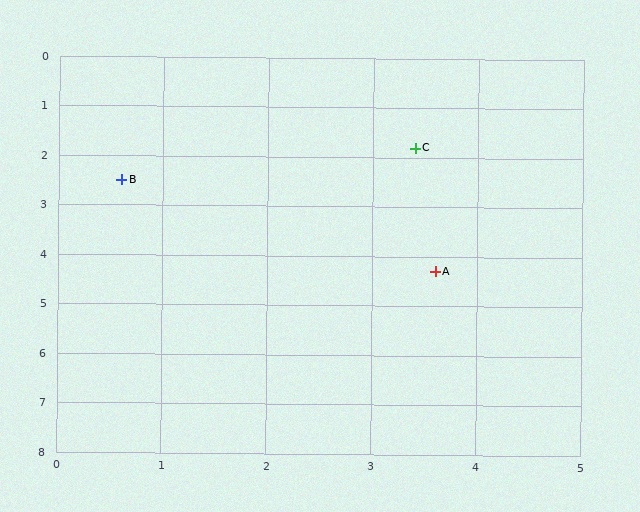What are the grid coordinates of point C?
Point C is at approximately (3.4, 1.8).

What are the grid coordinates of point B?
Point B is at approximately (0.6, 2.5).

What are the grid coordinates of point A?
Point A is at approximately (3.6, 4.3).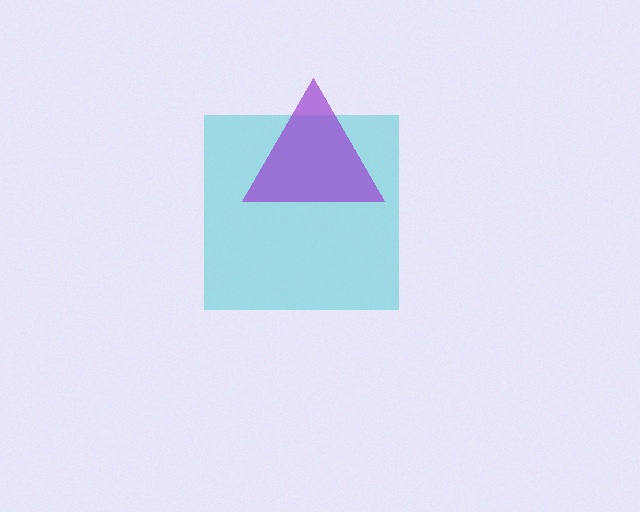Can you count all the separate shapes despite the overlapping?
Yes, there are 2 separate shapes.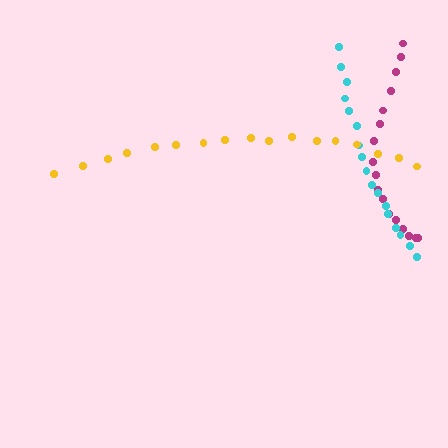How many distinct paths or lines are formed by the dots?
There are 3 distinct paths.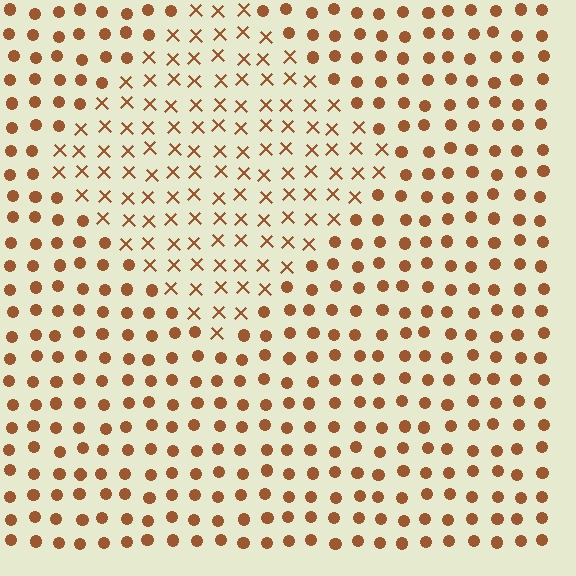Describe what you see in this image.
The image is filled with small brown elements arranged in a uniform grid. A diamond-shaped region contains X marks, while the surrounding area contains circles. The boundary is defined purely by the change in element shape.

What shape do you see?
I see a diamond.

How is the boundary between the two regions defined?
The boundary is defined by a change in element shape: X marks inside vs. circles outside. All elements share the same color and spacing.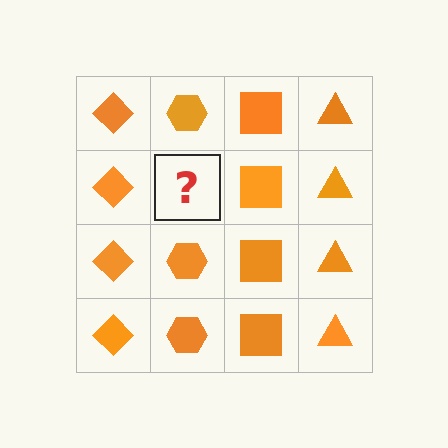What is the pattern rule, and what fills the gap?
The rule is that each column has a consistent shape. The gap should be filled with an orange hexagon.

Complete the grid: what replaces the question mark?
The question mark should be replaced with an orange hexagon.